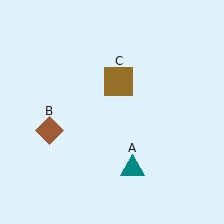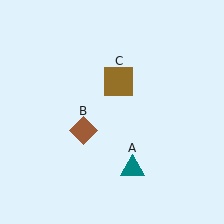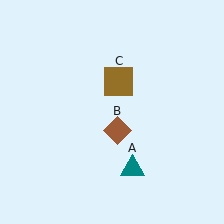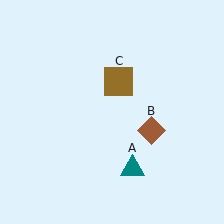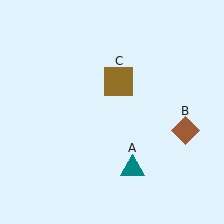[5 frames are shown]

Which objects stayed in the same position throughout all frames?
Teal triangle (object A) and brown square (object C) remained stationary.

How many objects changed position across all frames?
1 object changed position: brown diamond (object B).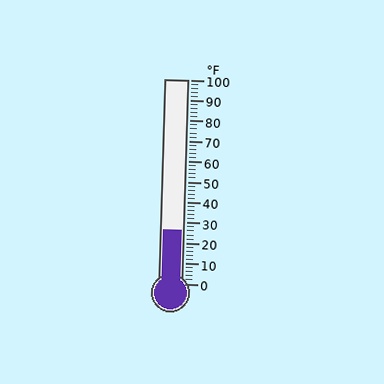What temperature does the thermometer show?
The thermometer shows approximately 26°F.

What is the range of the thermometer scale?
The thermometer scale ranges from 0°F to 100°F.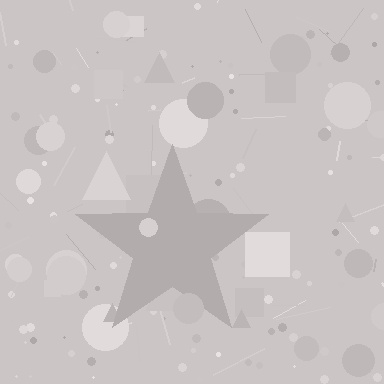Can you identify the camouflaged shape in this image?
The camouflaged shape is a star.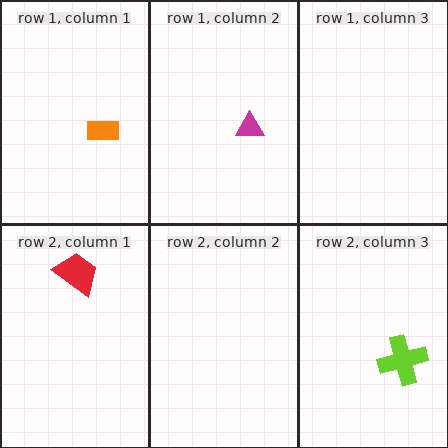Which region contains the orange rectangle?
The row 1, column 1 region.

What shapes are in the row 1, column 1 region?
The orange rectangle.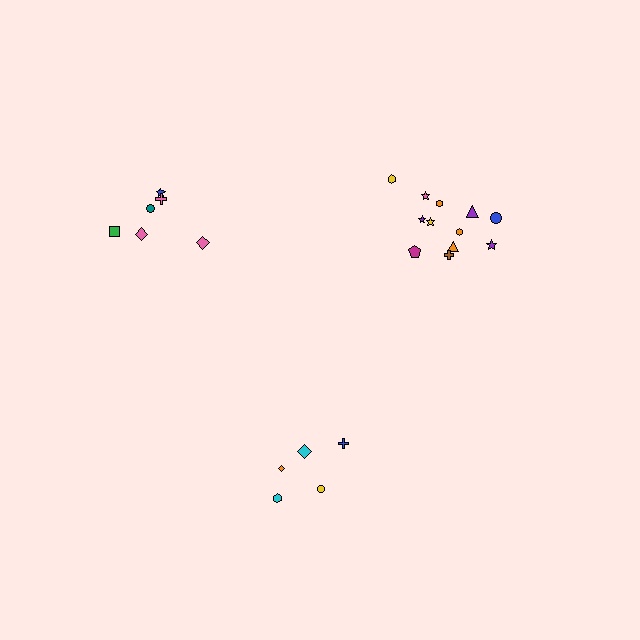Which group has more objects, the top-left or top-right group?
The top-right group.